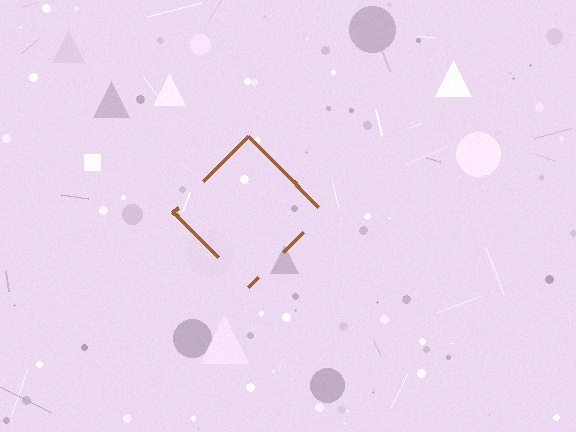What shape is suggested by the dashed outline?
The dashed outline suggests a diamond.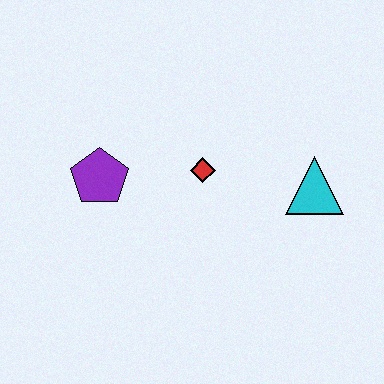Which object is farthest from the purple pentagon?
The cyan triangle is farthest from the purple pentagon.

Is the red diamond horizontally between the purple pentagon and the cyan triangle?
Yes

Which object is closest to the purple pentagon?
The red diamond is closest to the purple pentagon.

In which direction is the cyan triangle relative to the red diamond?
The cyan triangle is to the right of the red diamond.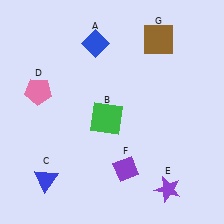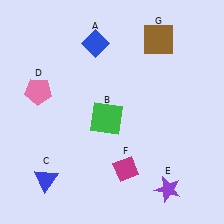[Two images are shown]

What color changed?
The diamond (F) changed from purple in Image 1 to magenta in Image 2.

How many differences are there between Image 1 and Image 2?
There is 1 difference between the two images.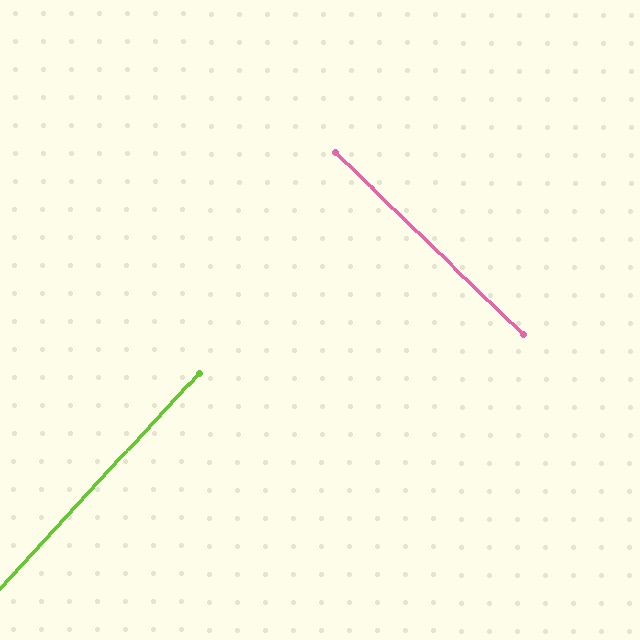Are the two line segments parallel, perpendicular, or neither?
Perpendicular — they meet at approximately 89°.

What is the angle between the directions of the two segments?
Approximately 89 degrees.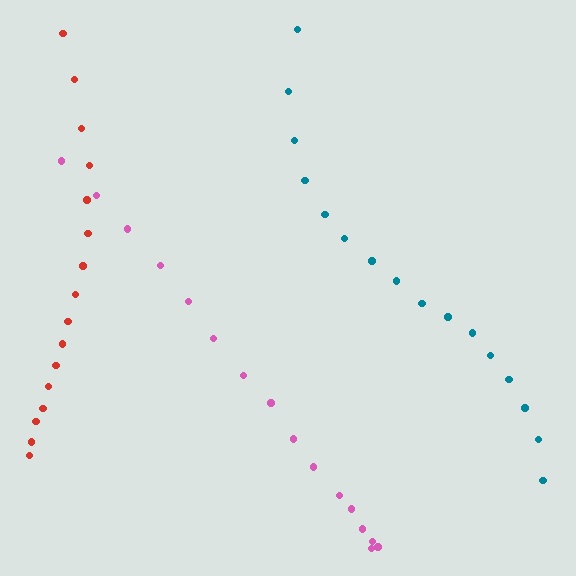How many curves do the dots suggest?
There are 3 distinct paths.